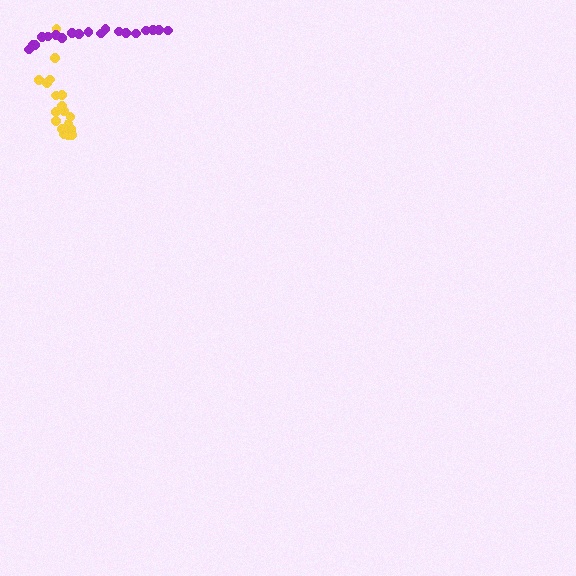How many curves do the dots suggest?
There are 2 distinct paths.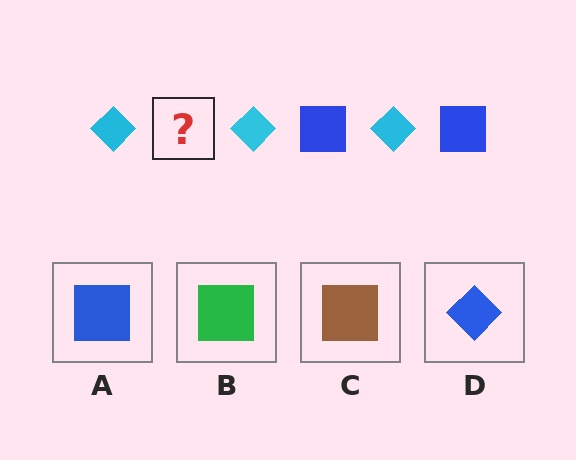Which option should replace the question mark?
Option A.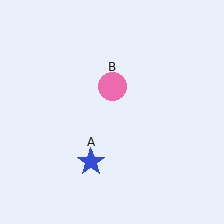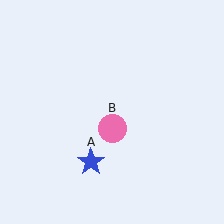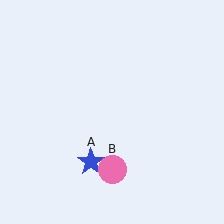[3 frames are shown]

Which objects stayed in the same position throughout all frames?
Blue star (object A) remained stationary.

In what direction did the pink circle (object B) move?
The pink circle (object B) moved down.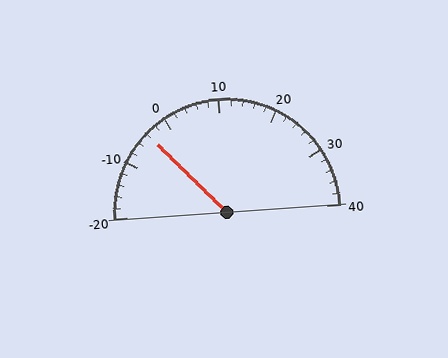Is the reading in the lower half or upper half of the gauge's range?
The reading is in the lower half of the range (-20 to 40).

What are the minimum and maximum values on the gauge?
The gauge ranges from -20 to 40.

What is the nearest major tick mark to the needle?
The nearest major tick mark is 0.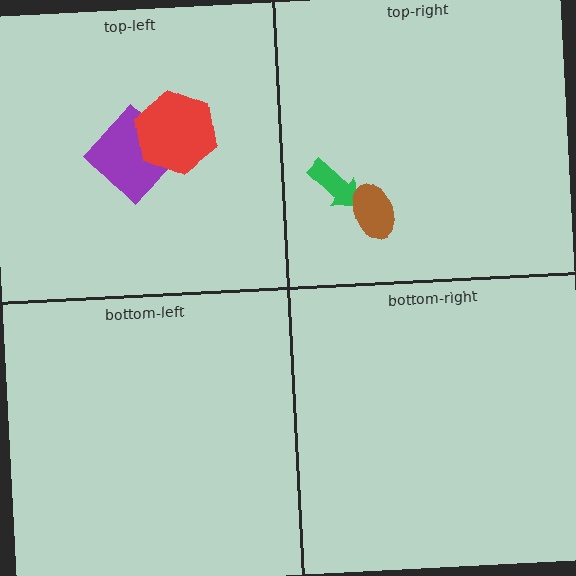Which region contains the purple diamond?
The top-left region.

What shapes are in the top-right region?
The green arrow, the brown ellipse.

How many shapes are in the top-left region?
2.